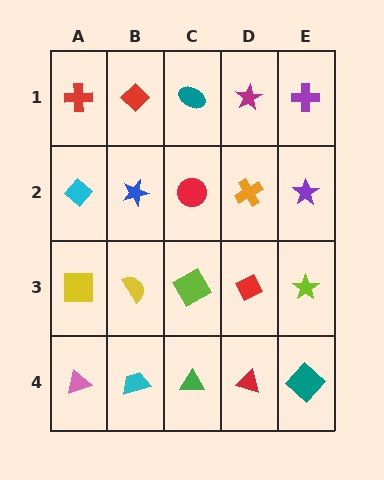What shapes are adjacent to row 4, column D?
A red diamond (row 3, column D), a green triangle (row 4, column C), a teal diamond (row 4, column E).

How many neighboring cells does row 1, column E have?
2.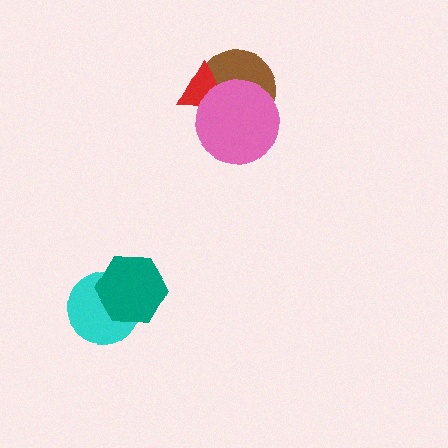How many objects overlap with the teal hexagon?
1 object overlaps with the teal hexagon.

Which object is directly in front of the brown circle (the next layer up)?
The red triangle is directly in front of the brown circle.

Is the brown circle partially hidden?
Yes, it is partially covered by another shape.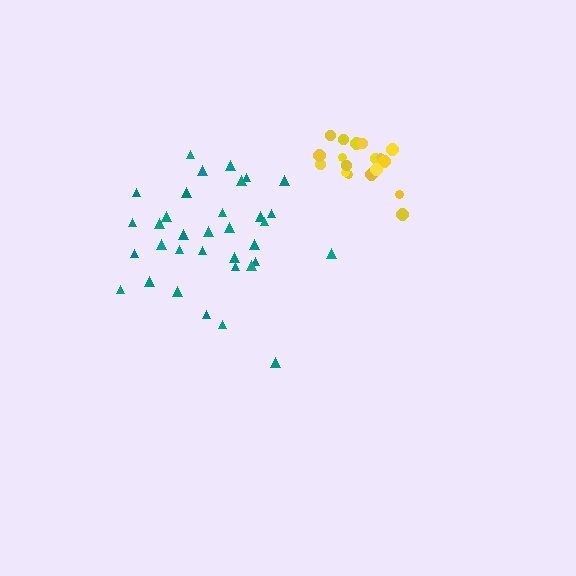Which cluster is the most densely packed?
Yellow.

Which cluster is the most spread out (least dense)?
Teal.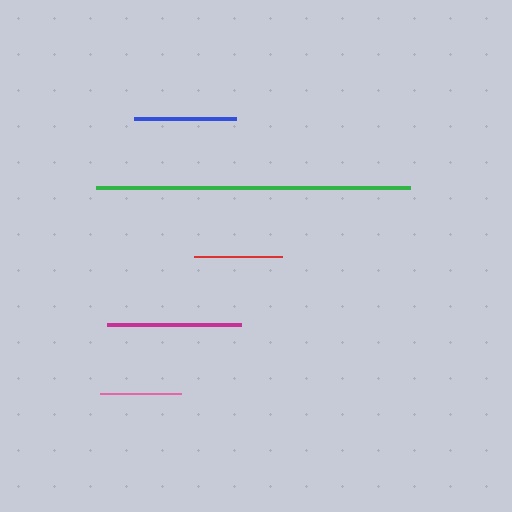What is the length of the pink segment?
The pink segment is approximately 81 pixels long.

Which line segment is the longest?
The green line is the longest at approximately 314 pixels.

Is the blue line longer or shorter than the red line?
The blue line is longer than the red line.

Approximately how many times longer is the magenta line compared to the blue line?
The magenta line is approximately 1.3 times the length of the blue line.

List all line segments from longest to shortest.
From longest to shortest: green, magenta, blue, red, pink.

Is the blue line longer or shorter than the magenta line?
The magenta line is longer than the blue line.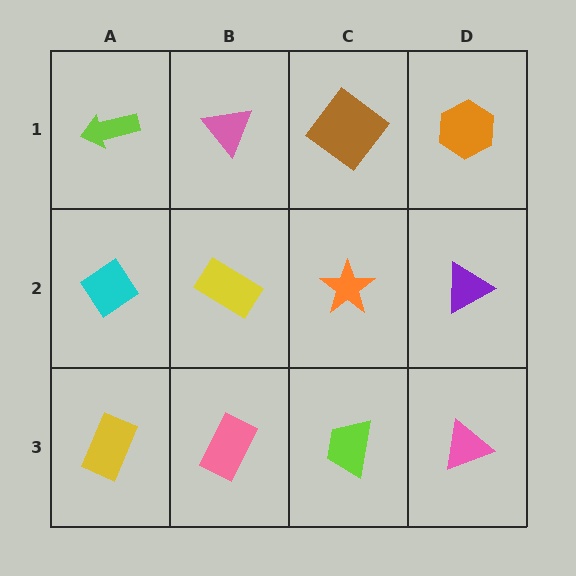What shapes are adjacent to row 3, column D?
A purple triangle (row 2, column D), a lime trapezoid (row 3, column C).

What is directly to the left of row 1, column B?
A lime arrow.